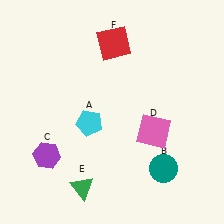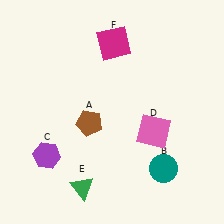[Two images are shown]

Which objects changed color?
A changed from cyan to brown. F changed from red to magenta.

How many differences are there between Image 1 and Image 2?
There are 2 differences between the two images.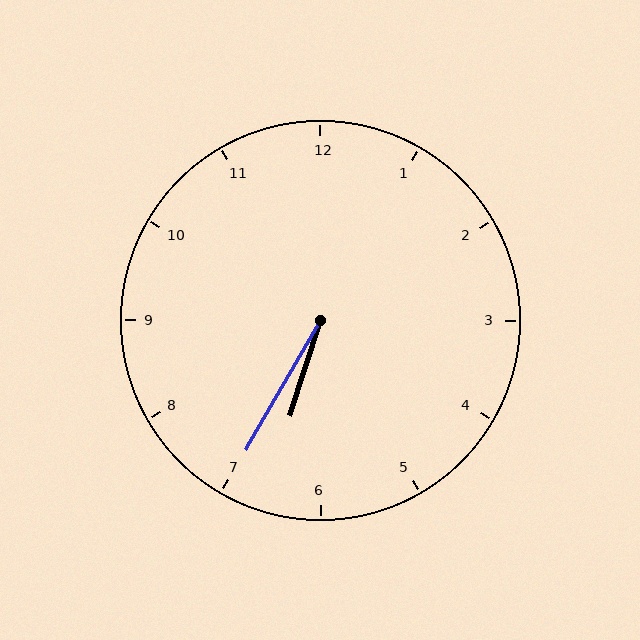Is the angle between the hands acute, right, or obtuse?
It is acute.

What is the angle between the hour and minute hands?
Approximately 12 degrees.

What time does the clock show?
6:35.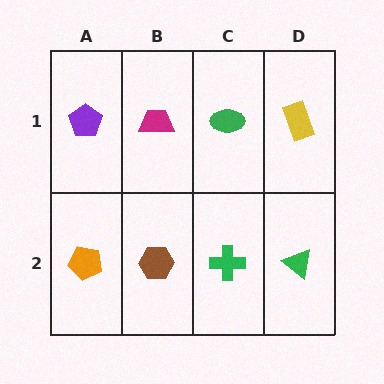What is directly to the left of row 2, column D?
A green cross.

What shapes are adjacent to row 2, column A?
A purple pentagon (row 1, column A), a brown hexagon (row 2, column B).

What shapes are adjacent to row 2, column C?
A green ellipse (row 1, column C), a brown hexagon (row 2, column B), a green triangle (row 2, column D).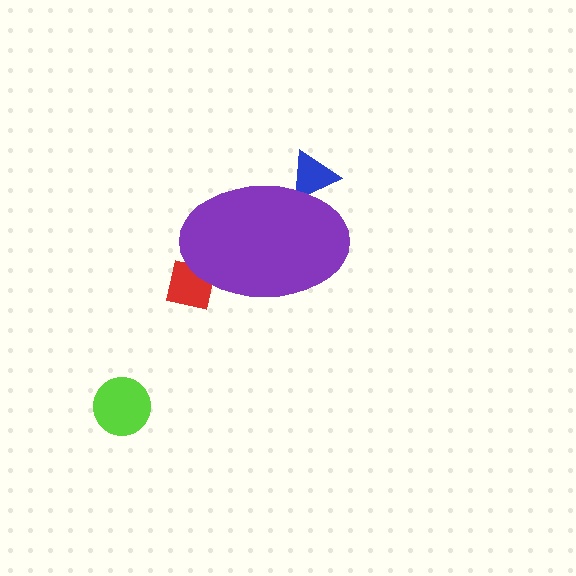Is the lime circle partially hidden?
No, the lime circle is fully visible.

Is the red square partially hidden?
Yes, the red square is partially hidden behind the purple ellipse.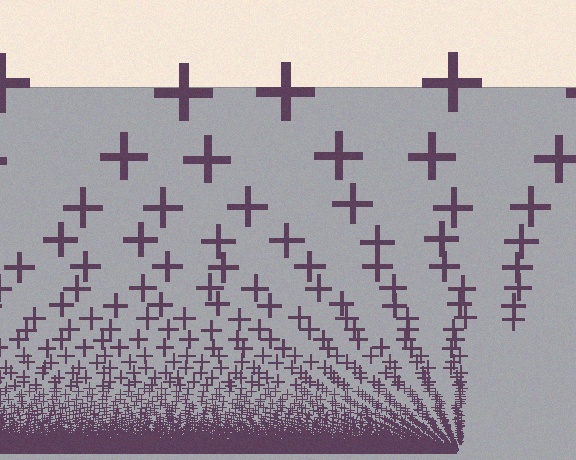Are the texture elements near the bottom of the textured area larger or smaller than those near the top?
Smaller. The gradient is inverted — elements near the bottom are smaller and denser.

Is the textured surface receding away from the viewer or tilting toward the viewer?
The surface appears to tilt toward the viewer. Texture elements get larger and sparser toward the top.